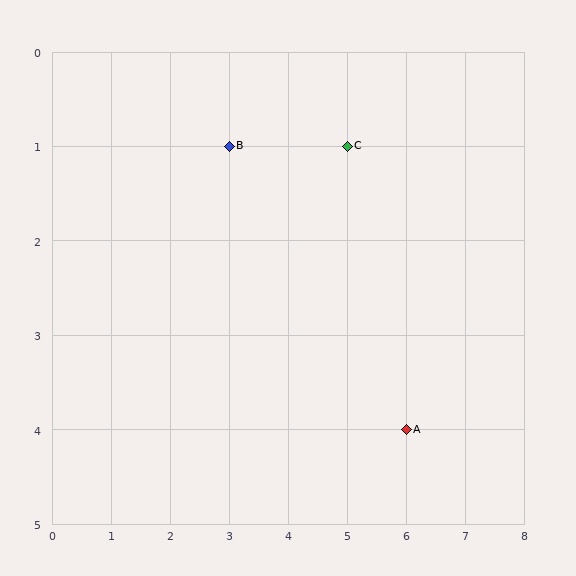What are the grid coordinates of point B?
Point B is at grid coordinates (3, 1).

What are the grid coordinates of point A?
Point A is at grid coordinates (6, 4).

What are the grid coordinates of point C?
Point C is at grid coordinates (5, 1).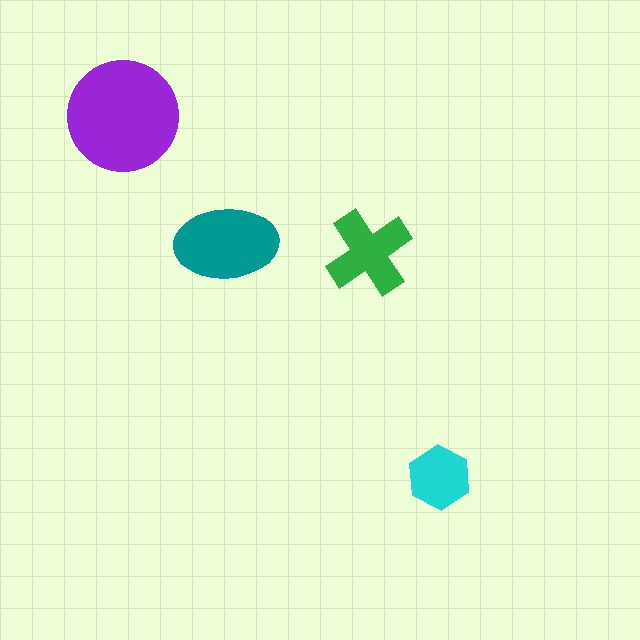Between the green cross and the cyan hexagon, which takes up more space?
The green cross.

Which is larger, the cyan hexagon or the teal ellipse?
The teal ellipse.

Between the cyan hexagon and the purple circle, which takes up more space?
The purple circle.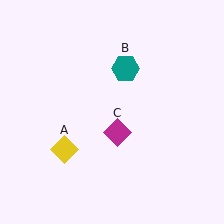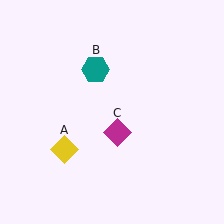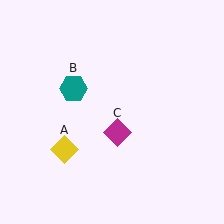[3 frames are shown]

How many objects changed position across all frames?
1 object changed position: teal hexagon (object B).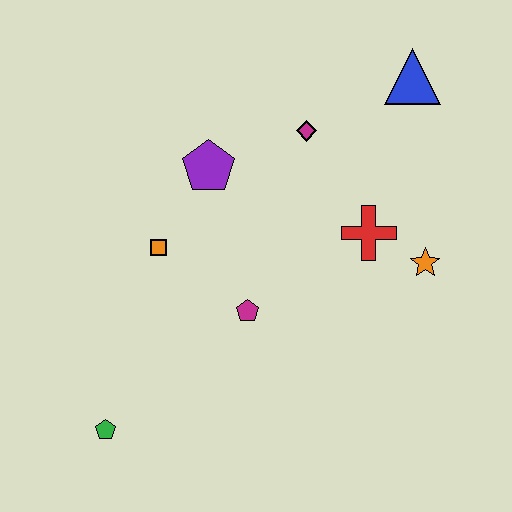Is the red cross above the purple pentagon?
No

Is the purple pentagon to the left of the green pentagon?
No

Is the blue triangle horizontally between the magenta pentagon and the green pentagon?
No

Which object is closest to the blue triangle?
The magenta diamond is closest to the blue triangle.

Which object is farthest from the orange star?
The green pentagon is farthest from the orange star.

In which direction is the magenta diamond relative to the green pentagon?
The magenta diamond is above the green pentagon.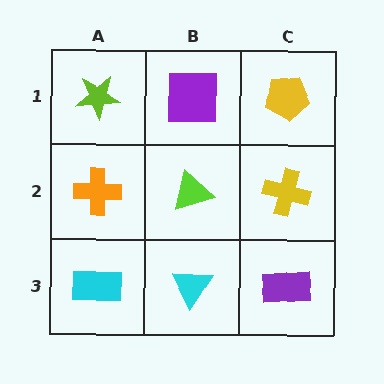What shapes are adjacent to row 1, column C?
A yellow cross (row 2, column C), a purple square (row 1, column B).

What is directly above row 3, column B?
A lime triangle.